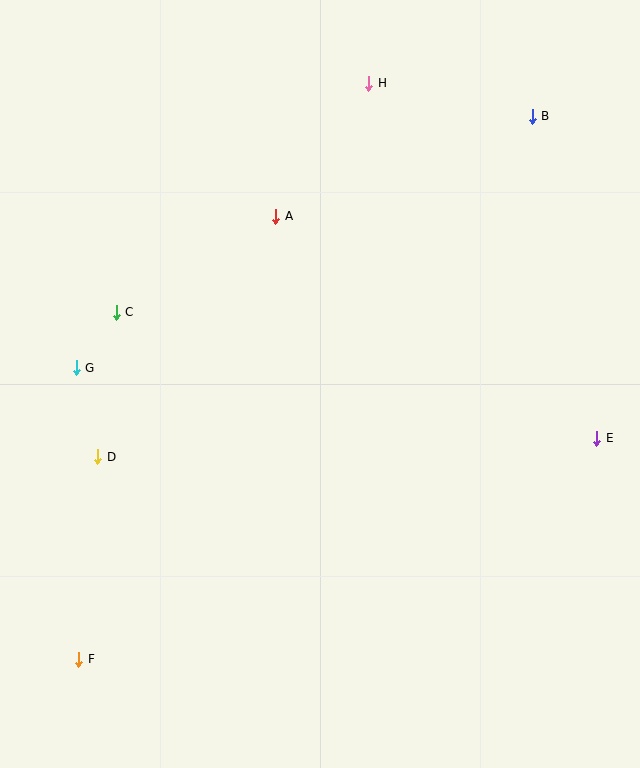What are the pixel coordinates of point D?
Point D is at (98, 457).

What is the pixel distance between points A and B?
The distance between A and B is 275 pixels.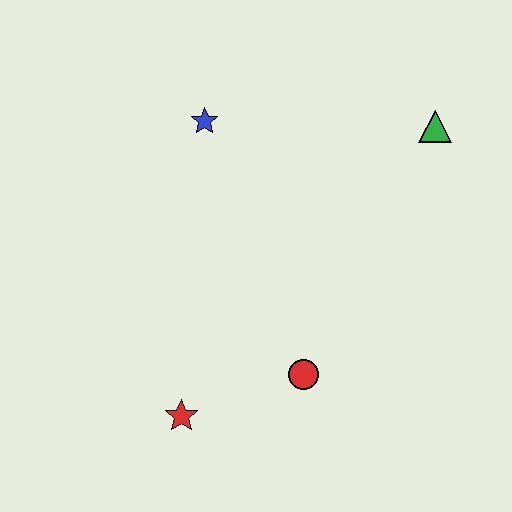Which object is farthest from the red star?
The green triangle is farthest from the red star.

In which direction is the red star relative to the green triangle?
The red star is below the green triangle.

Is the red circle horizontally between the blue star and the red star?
No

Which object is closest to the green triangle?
The blue star is closest to the green triangle.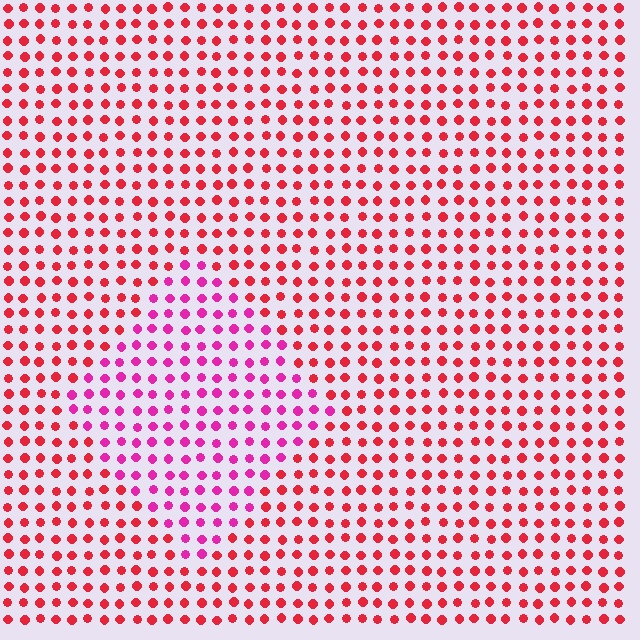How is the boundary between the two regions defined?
The boundary is defined purely by a slight shift in hue (about 35 degrees). Spacing, size, and orientation are identical on both sides.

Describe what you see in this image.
The image is filled with small red elements in a uniform arrangement. A diamond-shaped region is visible where the elements are tinted to a slightly different hue, forming a subtle color boundary.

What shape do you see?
I see a diamond.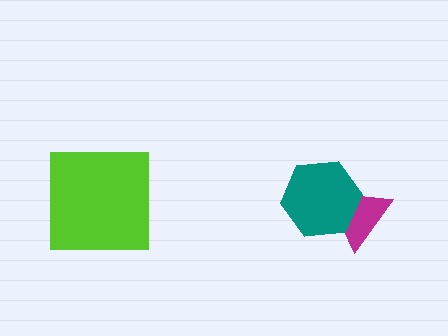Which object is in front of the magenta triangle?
The teal hexagon is in front of the magenta triangle.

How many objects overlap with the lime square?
0 objects overlap with the lime square.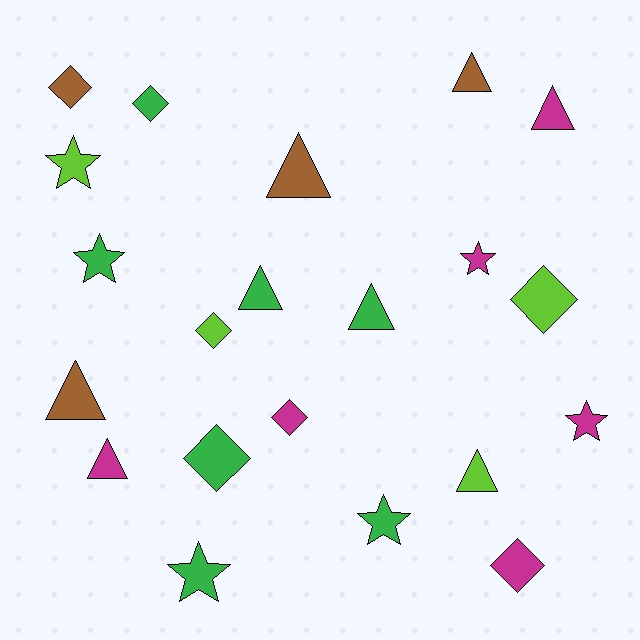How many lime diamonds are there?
There are 2 lime diamonds.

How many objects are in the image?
There are 21 objects.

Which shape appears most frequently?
Triangle, with 8 objects.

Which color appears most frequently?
Green, with 7 objects.